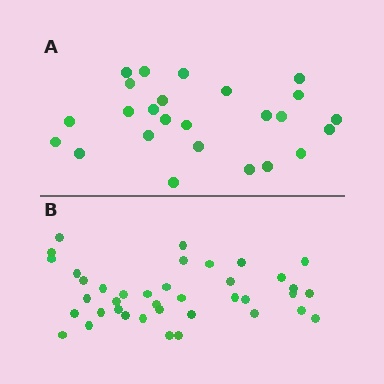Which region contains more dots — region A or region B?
Region B (the bottom region) has more dots.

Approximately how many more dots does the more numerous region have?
Region B has approximately 15 more dots than region A.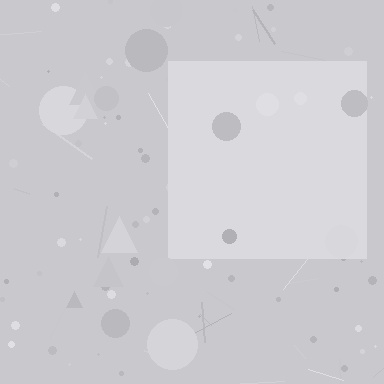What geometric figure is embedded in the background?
A square is embedded in the background.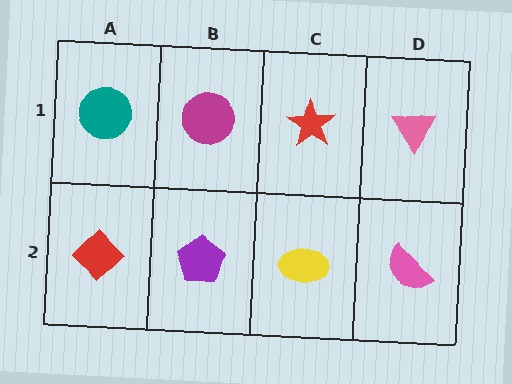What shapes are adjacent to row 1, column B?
A purple pentagon (row 2, column B), a teal circle (row 1, column A), a red star (row 1, column C).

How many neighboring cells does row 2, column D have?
2.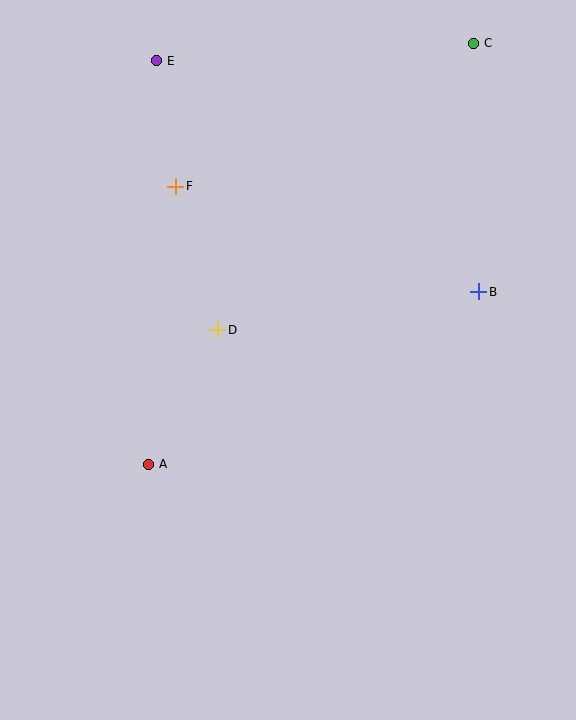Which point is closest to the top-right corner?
Point C is closest to the top-right corner.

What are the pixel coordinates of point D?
Point D is at (218, 330).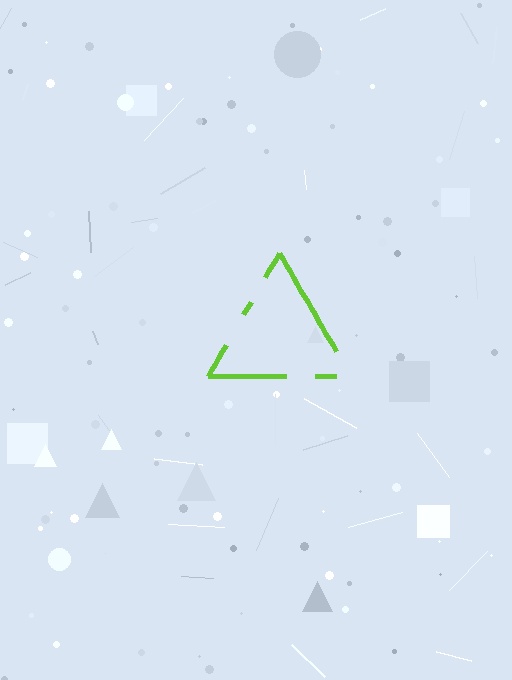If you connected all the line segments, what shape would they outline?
They would outline a triangle.